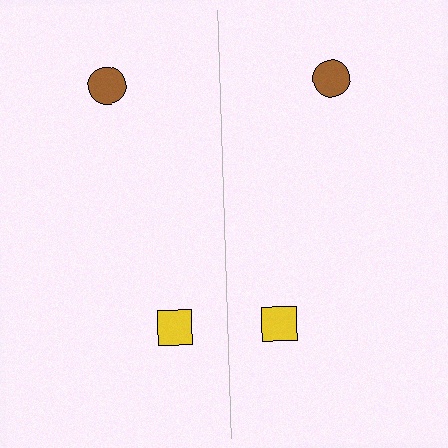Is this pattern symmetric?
Yes, this pattern has bilateral (reflection) symmetry.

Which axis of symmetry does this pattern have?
The pattern has a vertical axis of symmetry running through the center of the image.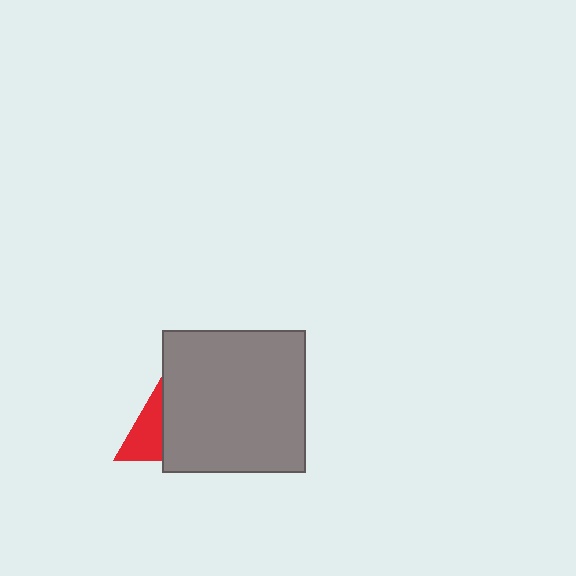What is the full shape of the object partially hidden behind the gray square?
The partially hidden object is a red triangle.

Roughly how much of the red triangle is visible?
A small part of it is visible (roughly 38%).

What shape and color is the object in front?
The object in front is a gray square.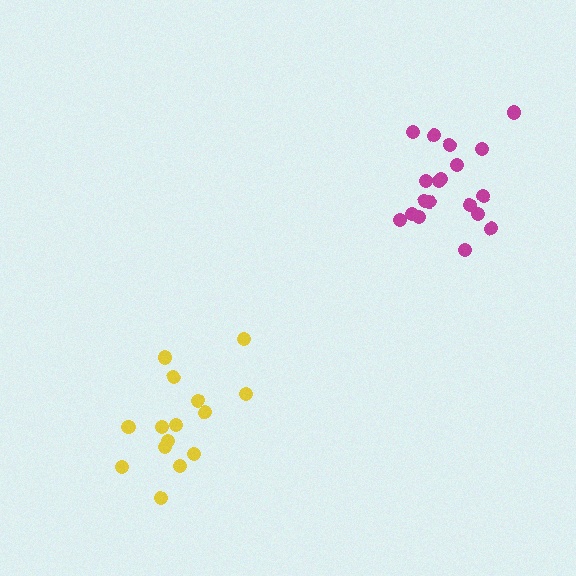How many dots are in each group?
Group 1: 15 dots, Group 2: 19 dots (34 total).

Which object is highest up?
The magenta cluster is topmost.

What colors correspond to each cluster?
The clusters are colored: yellow, magenta.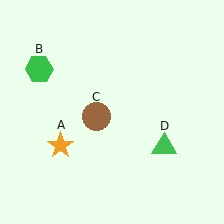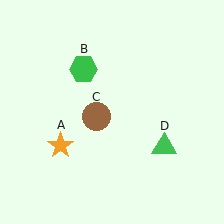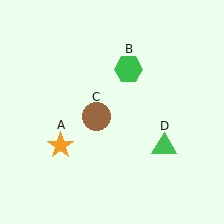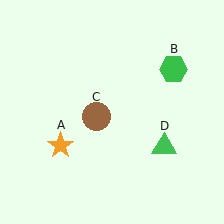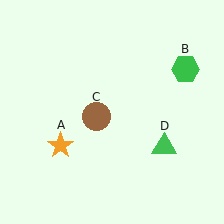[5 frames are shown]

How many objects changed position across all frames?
1 object changed position: green hexagon (object B).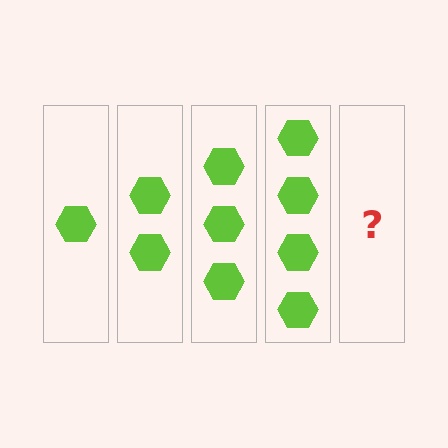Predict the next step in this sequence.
The next step is 5 hexagons.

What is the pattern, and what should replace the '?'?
The pattern is that each step adds one more hexagon. The '?' should be 5 hexagons.